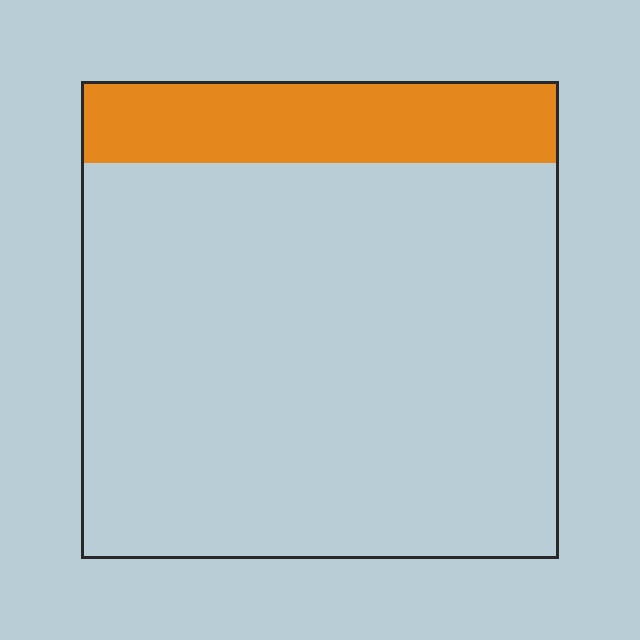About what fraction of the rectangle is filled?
About one sixth (1/6).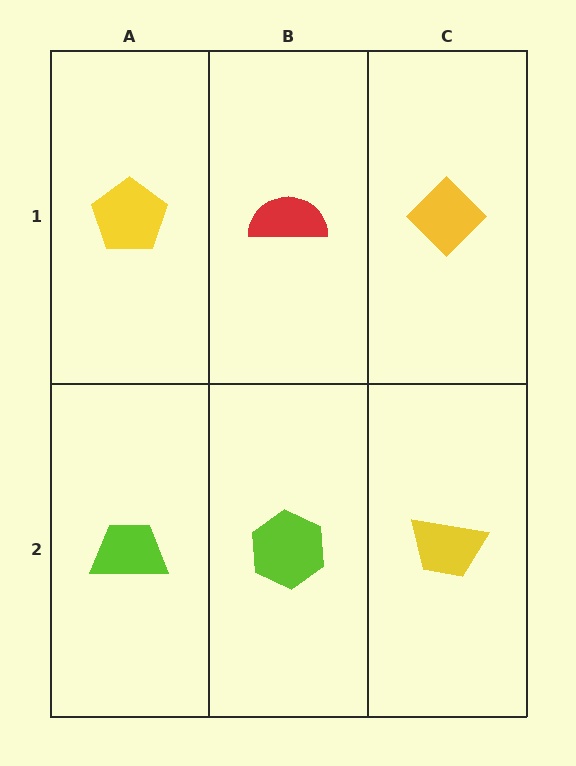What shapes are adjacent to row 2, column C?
A yellow diamond (row 1, column C), a lime hexagon (row 2, column B).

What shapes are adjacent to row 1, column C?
A yellow trapezoid (row 2, column C), a red semicircle (row 1, column B).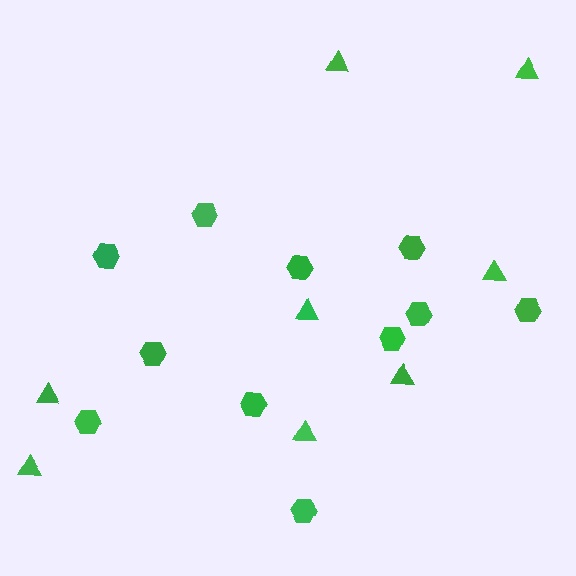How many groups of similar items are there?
There are 2 groups: one group of hexagons (11) and one group of triangles (8).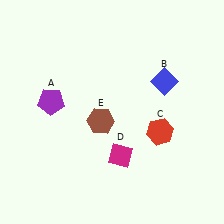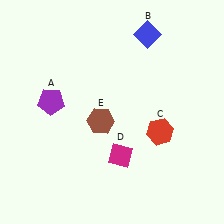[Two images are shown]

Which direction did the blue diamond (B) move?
The blue diamond (B) moved up.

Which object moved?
The blue diamond (B) moved up.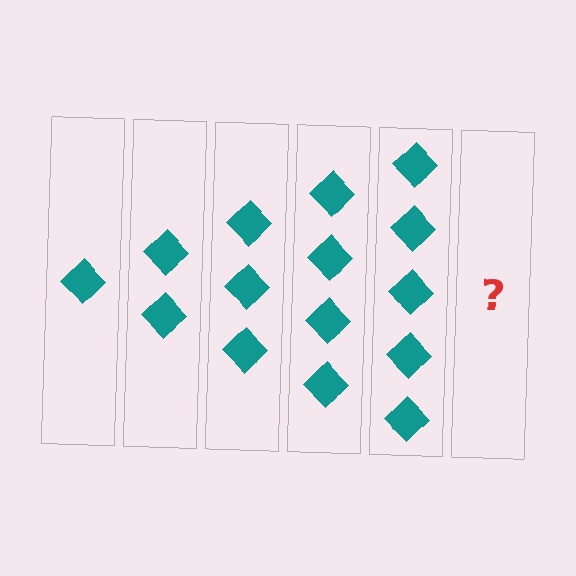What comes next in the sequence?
The next element should be 6 diamonds.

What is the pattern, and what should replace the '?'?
The pattern is that each step adds one more diamond. The '?' should be 6 diamonds.